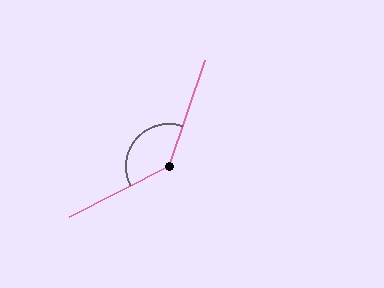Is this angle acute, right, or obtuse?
It is obtuse.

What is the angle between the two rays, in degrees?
Approximately 136 degrees.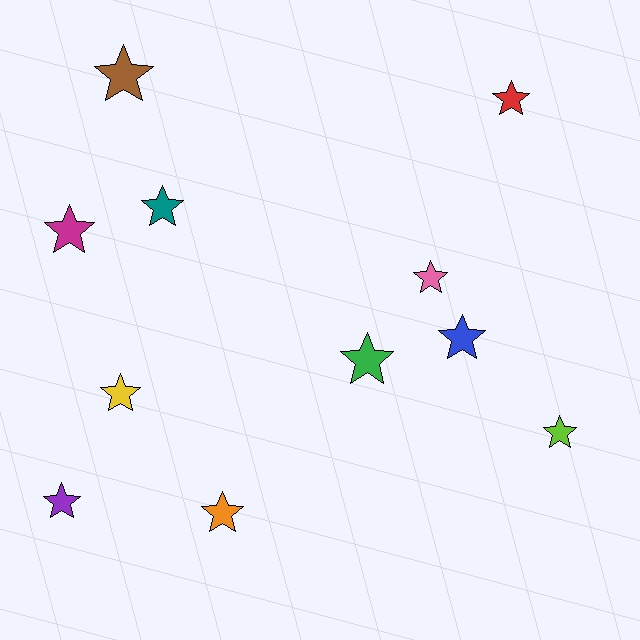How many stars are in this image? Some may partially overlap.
There are 11 stars.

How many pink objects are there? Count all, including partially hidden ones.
There is 1 pink object.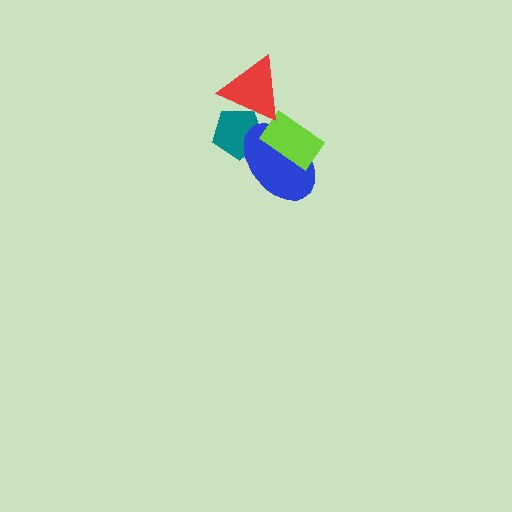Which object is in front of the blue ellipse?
The lime rectangle is in front of the blue ellipse.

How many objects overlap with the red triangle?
1 object overlaps with the red triangle.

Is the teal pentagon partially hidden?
Yes, it is partially covered by another shape.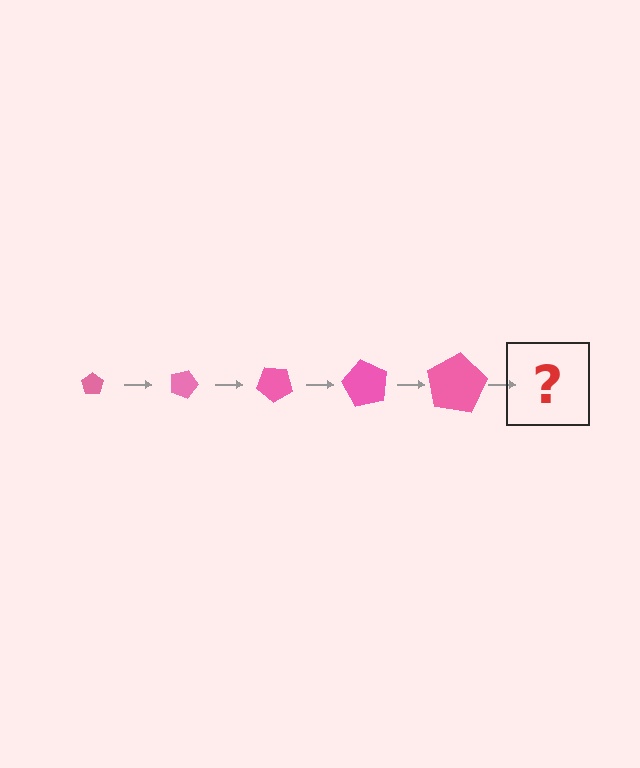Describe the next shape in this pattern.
It should be a pentagon, larger than the previous one and rotated 100 degrees from the start.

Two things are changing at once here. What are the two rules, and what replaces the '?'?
The two rules are that the pentagon grows larger each step and it rotates 20 degrees each step. The '?' should be a pentagon, larger than the previous one and rotated 100 degrees from the start.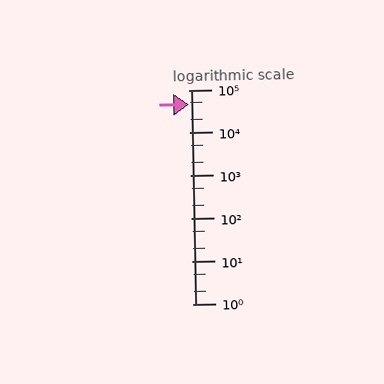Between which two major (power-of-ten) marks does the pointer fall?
The pointer is between 10000 and 100000.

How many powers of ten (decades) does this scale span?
The scale spans 5 decades, from 1 to 100000.